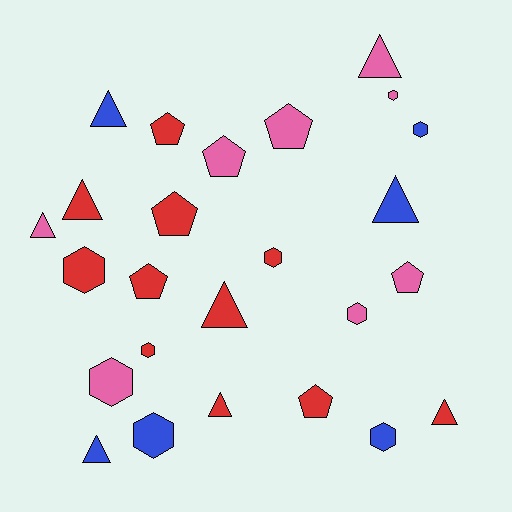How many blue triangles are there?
There are 3 blue triangles.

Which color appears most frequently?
Red, with 11 objects.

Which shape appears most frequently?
Hexagon, with 9 objects.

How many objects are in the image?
There are 25 objects.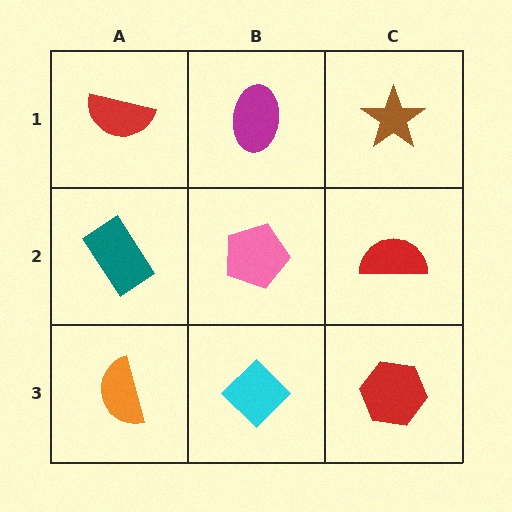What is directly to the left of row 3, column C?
A cyan diamond.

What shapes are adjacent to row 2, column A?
A red semicircle (row 1, column A), an orange semicircle (row 3, column A), a pink pentagon (row 2, column B).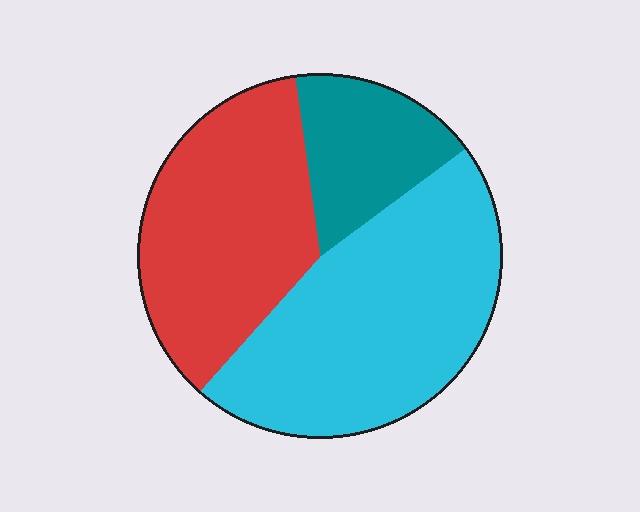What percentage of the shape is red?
Red covers around 35% of the shape.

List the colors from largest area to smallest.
From largest to smallest: cyan, red, teal.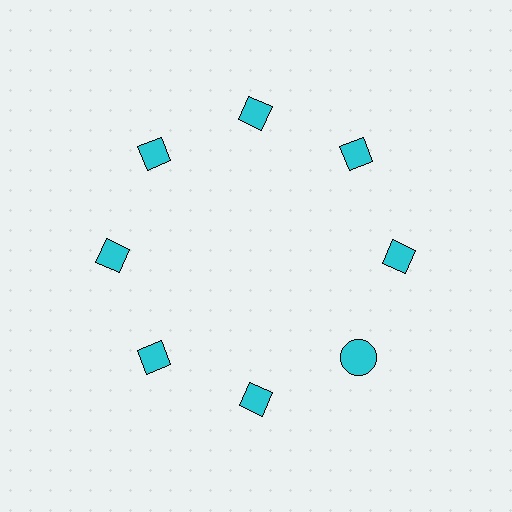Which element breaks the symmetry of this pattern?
The cyan circle at roughly the 4 o'clock position breaks the symmetry. All other shapes are cyan diamonds.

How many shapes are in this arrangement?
There are 8 shapes arranged in a ring pattern.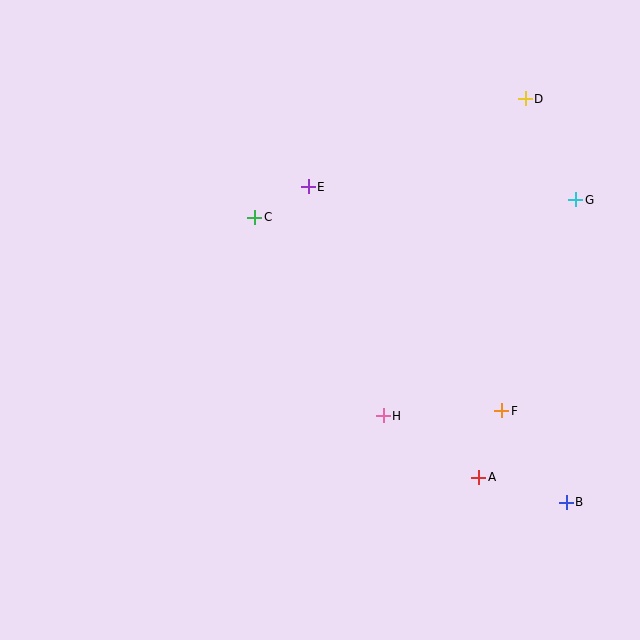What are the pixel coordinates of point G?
Point G is at (576, 200).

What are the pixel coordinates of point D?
Point D is at (525, 99).